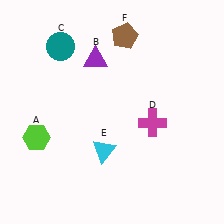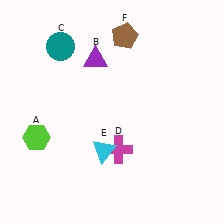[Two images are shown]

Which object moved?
The magenta cross (D) moved left.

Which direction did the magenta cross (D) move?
The magenta cross (D) moved left.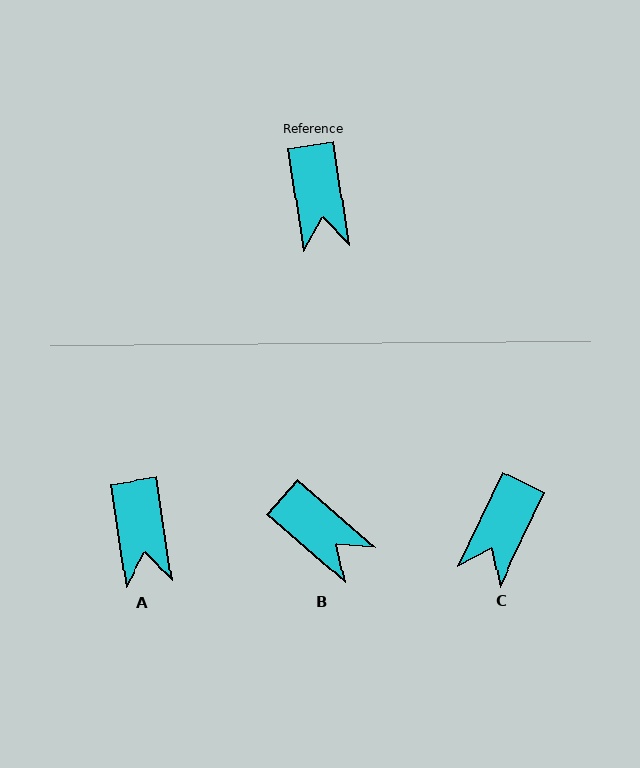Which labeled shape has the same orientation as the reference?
A.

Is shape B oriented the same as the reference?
No, it is off by about 41 degrees.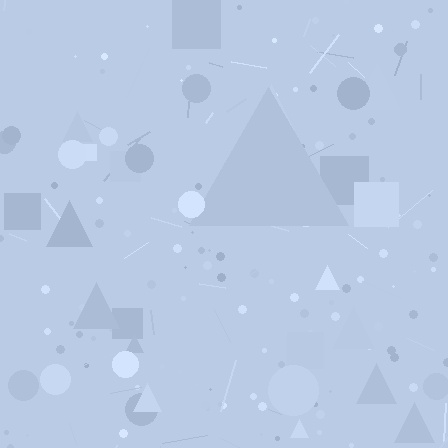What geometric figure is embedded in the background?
A triangle is embedded in the background.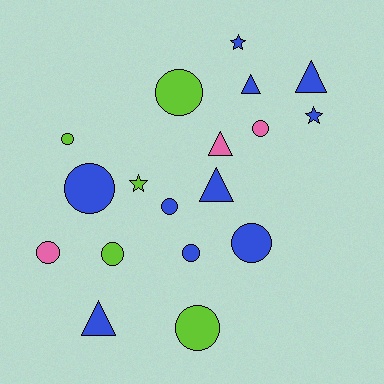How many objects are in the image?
There are 18 objects.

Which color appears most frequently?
Blue, with 10 objects.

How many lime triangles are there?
There are no lime triangles.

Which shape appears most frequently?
Circle, with 10 objects.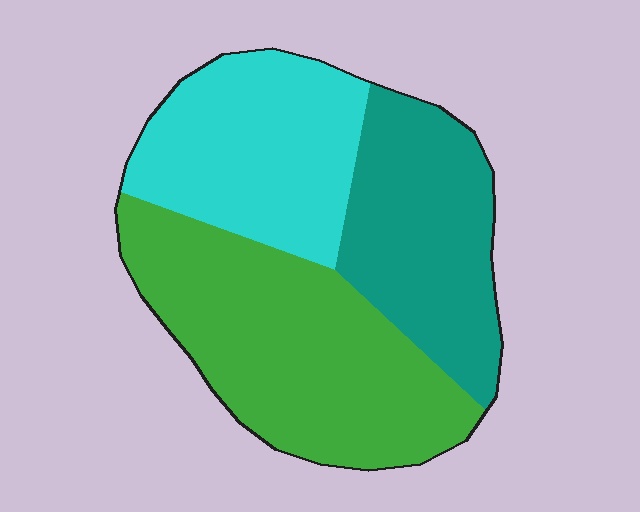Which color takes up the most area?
Green, at roughly 40%.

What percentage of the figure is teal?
Teal covers 28% of the figure.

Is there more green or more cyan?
Green.